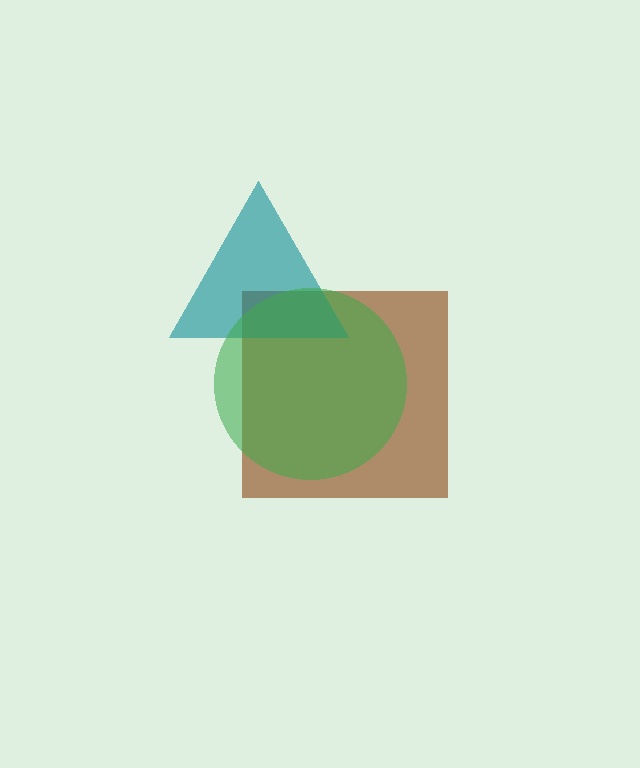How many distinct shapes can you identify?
There are 3 distinct shapes: a brown square, a teal triangle, a green circle.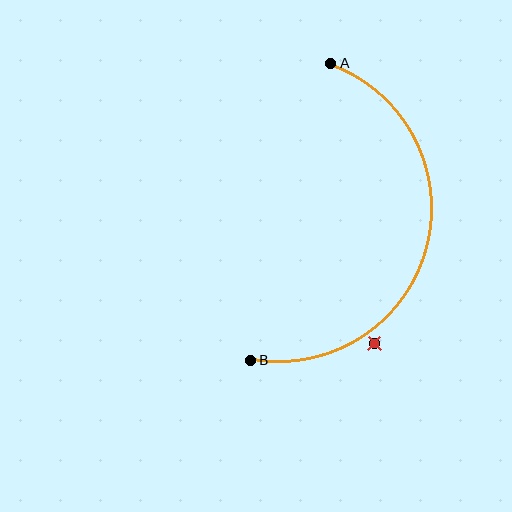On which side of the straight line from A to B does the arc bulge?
The arc bulges to the right of the straight line connecting A and B.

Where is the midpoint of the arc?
The arc midpoint is the point on the curve farthest from the straight line joining A and B. It sits to the right of that line.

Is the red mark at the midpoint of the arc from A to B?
No — the red mark does not lie on the arc at all. It sits slightly outside the curve.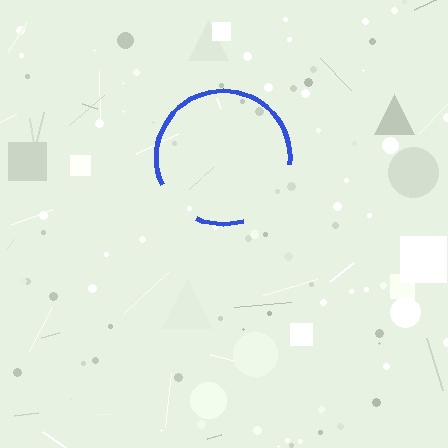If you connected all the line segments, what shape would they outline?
They would outline a circle.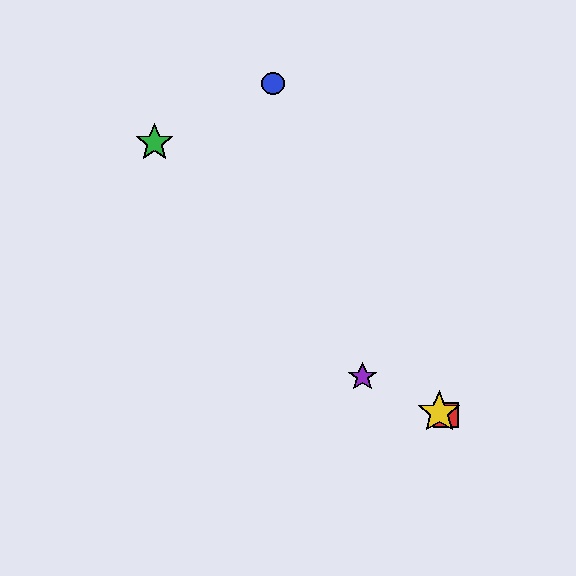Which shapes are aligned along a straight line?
The red square, the yellow star, the purple star are aligned along a straight line.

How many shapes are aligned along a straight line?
3 shapes (the red square, the yellow star, the purple star) are aligned along a straight line.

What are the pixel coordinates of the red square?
The red square is at (446, 415).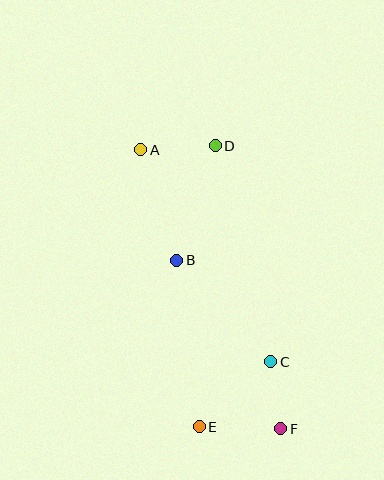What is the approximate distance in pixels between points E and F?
The distance between E and F is approximately 82 pixels.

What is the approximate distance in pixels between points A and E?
The distance between A and E is approximately 283 pixels.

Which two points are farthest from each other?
Points A and F are farthest from each other.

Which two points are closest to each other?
Points C and F are closest to each other.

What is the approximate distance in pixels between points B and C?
The distance between B and C is approximately 138 pixels.